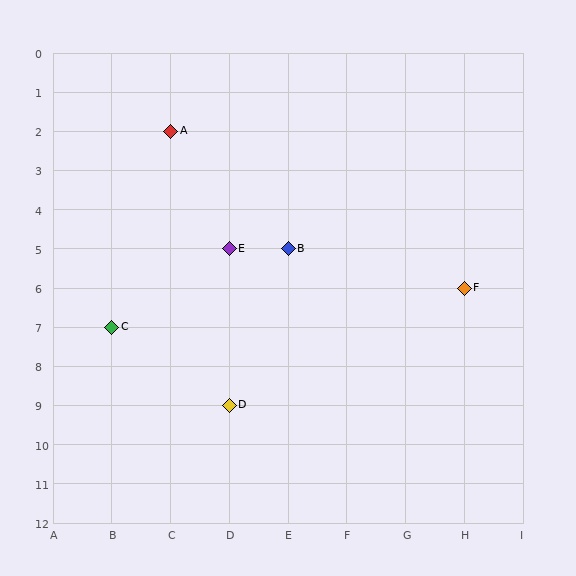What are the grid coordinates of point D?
Point D is at grid coordinates (D, 9).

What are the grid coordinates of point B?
Point B is at grid coordinates (E, 5).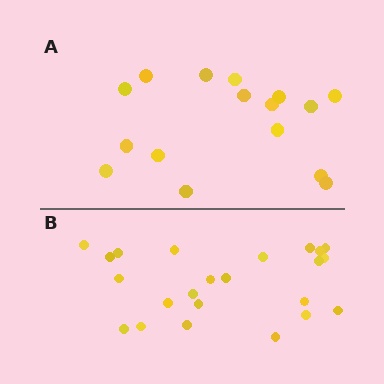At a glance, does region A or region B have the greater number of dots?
Region B (the bottom region) has more dots.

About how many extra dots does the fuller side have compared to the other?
Region B has roughly 8 or so more dots than region A.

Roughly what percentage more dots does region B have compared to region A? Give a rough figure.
About 45% more.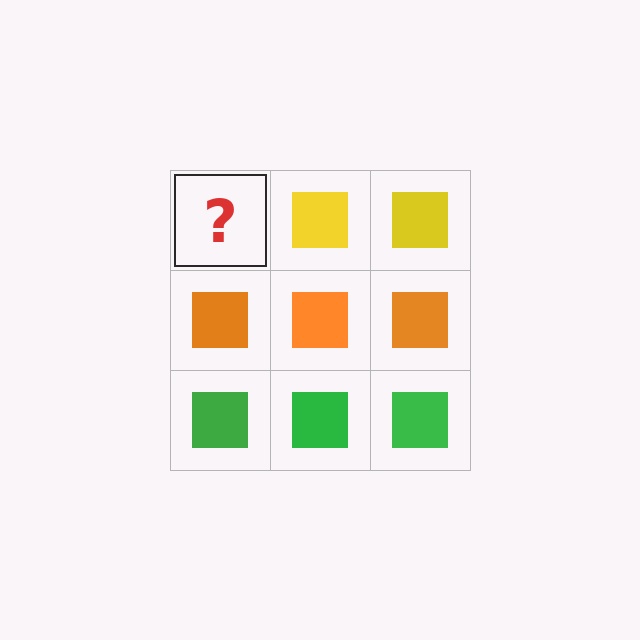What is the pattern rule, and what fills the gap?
The rule is that each row has a consistent color. The gap should be filled with a yellow square.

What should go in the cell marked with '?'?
The missing cell should contain a yellow square.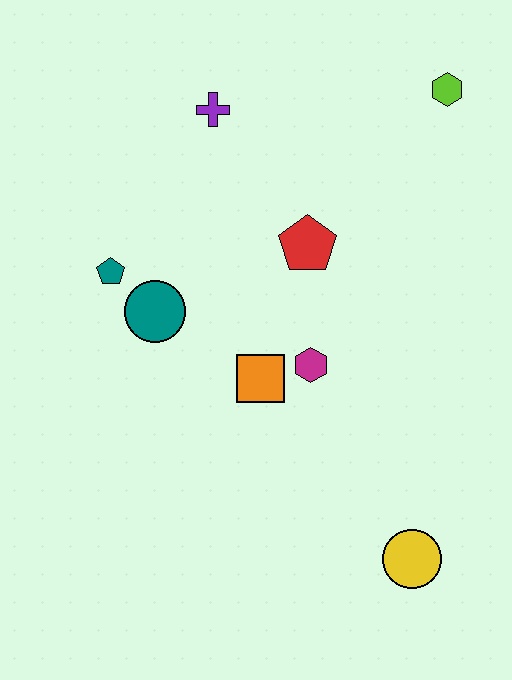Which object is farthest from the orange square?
The lime hexagon is farthest from the orange square.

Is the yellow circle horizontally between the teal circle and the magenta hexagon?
No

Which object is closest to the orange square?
The magenta hexagon is closest to the orange square.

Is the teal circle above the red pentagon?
No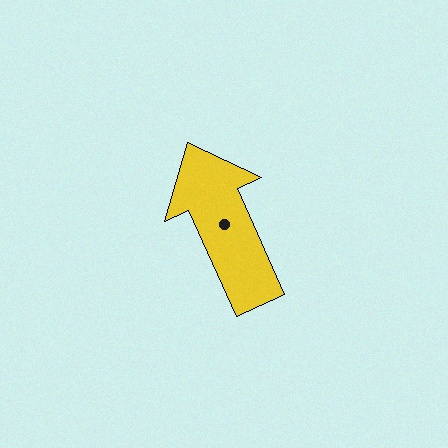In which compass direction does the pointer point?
Northwest.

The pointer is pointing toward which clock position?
Roughly 11 o'clock.